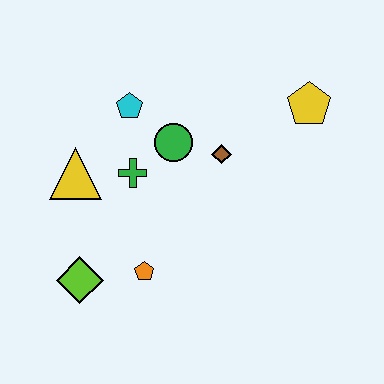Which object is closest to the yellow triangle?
The green cross is closest to the yellow triangle.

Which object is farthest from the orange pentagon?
The yellow pentagon is farthest from the orange pentagon.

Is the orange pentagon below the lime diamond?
No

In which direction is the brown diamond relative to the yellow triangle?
The brown diamond is to the right of the yellow triangle.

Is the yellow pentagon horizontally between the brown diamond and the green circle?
No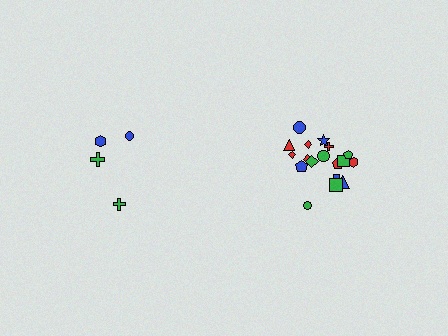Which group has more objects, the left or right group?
The right group.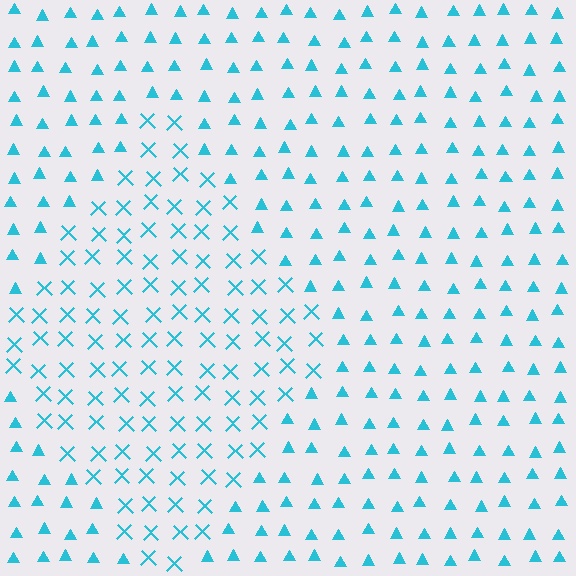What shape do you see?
I see a diamond.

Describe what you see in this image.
The image is filled with small cyan elements arranged in a uniform grid. A diamond-shaped region contains X marks, while the surrounding area contains triangles. The boundary is defined purely by the change in element shape.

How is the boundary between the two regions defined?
The boundary is defined by a change in element shape: X marks inside vs. triangles outside. All elements share the same color and spacing.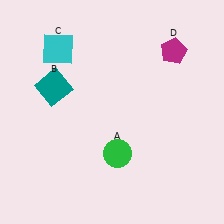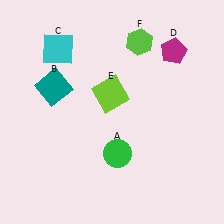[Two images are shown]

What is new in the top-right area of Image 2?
A lime hexagon (F) was added in the top-right area of Image 2.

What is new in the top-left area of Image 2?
A lime square (E) was added in the top-left area of Image 2.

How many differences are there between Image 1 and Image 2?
There are 2 differences between the two images.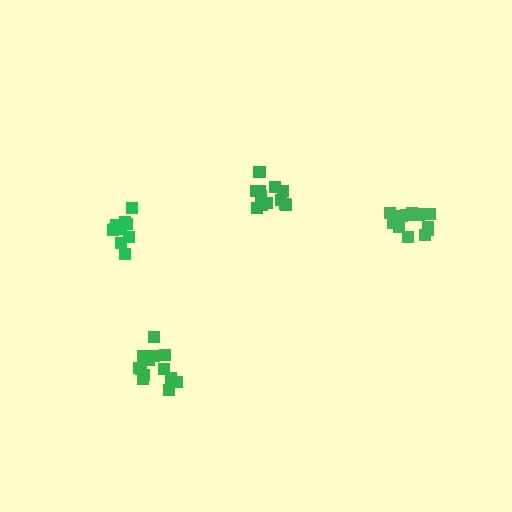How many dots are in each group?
Group 1: 10 dots, Group 2: 13 dots, Group 3: 12 dots, Group 4: 15 dots (50 total).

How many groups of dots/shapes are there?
There are 4 groups.